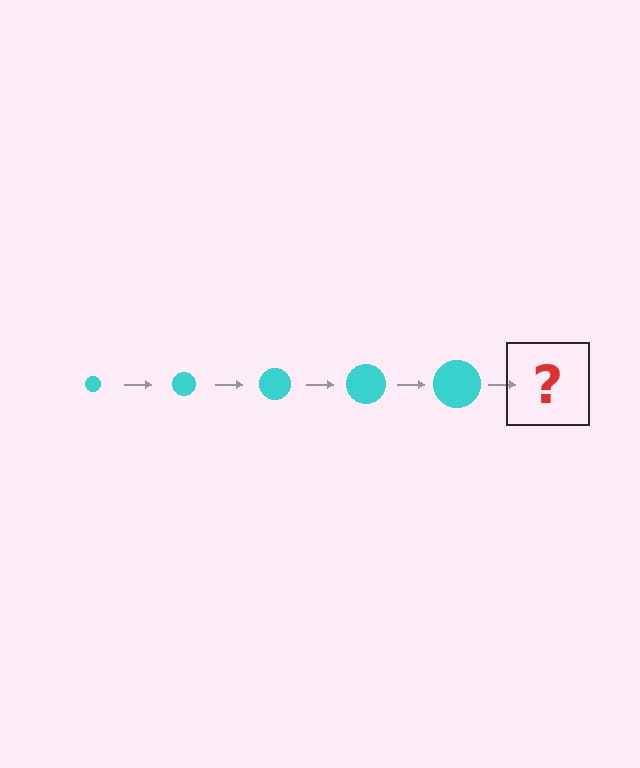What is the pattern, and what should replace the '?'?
The pattern is that the circle gets progressively larger each step. The '?' should be a cyan circle, larger than the previous one.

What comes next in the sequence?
The next element should be a cyan circle, larger than the previous one.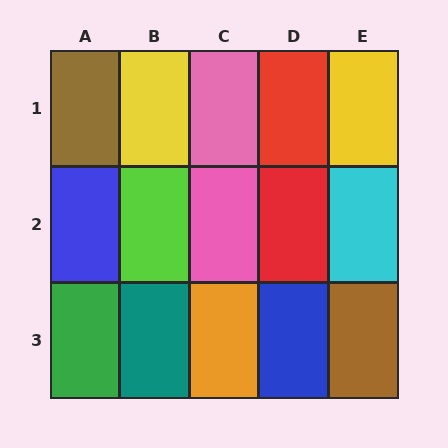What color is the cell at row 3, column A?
Green.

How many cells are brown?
2 cells are brown.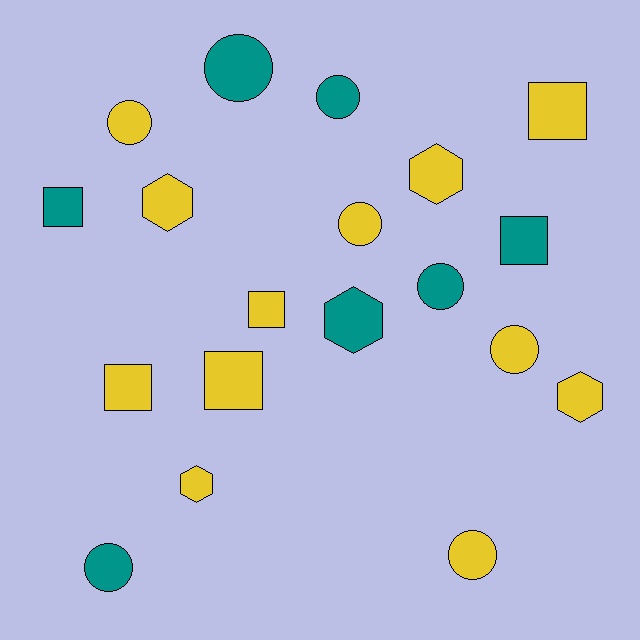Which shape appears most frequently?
Circle, with 8 objects.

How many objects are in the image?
There are 19 objects.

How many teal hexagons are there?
There is 1 teal hexagon.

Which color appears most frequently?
Yellow, with 12 objects.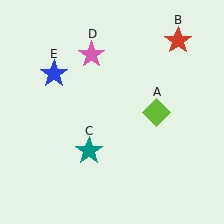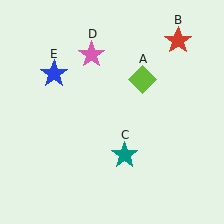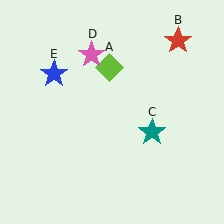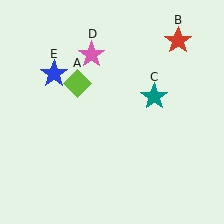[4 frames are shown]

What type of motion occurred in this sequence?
The lime diamond (object A), teal star (object C) rotated counterclockwise around the center of the scene.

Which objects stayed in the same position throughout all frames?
Red star (object B) and pink star (object D) and blue star (object E) remained stationary.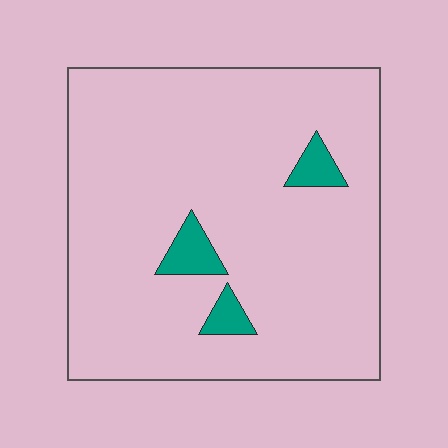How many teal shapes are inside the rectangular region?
3.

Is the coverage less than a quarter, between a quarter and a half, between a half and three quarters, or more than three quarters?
Less than a quarter.